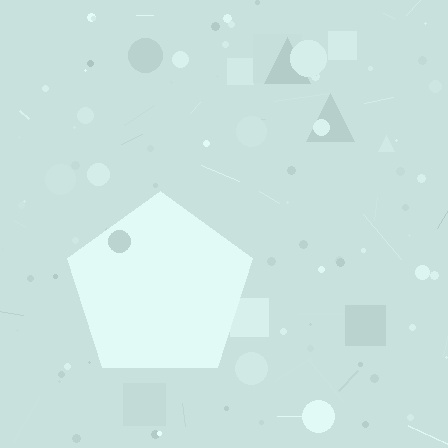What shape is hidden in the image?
A pentagon is hidden in the image.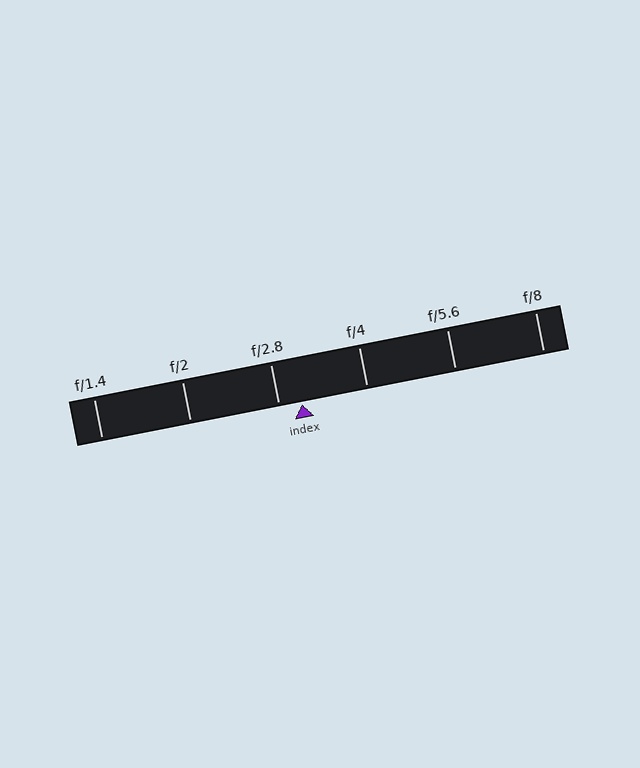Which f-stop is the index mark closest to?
The index mark is closest to f/2.8.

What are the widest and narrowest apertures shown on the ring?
The widest aperture shown is f/1.4 and the narrowest is f/8.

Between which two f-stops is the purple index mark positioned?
The index mark is between f/2.8 and f/4.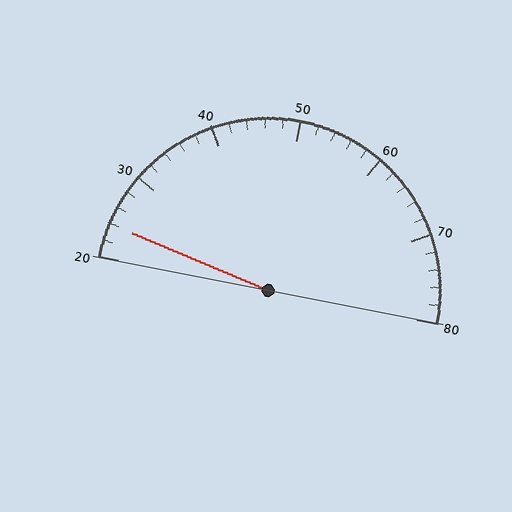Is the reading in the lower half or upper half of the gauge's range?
The reading is in the lower half of the range (20 to 80).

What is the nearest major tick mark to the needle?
The nearest major tick mark is 20.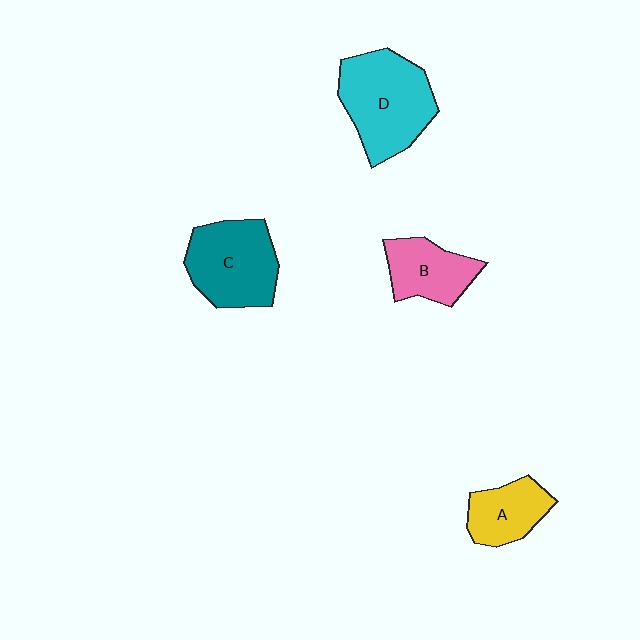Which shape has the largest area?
Shape D (cyan).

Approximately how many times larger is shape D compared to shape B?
Approximately 1.7 times.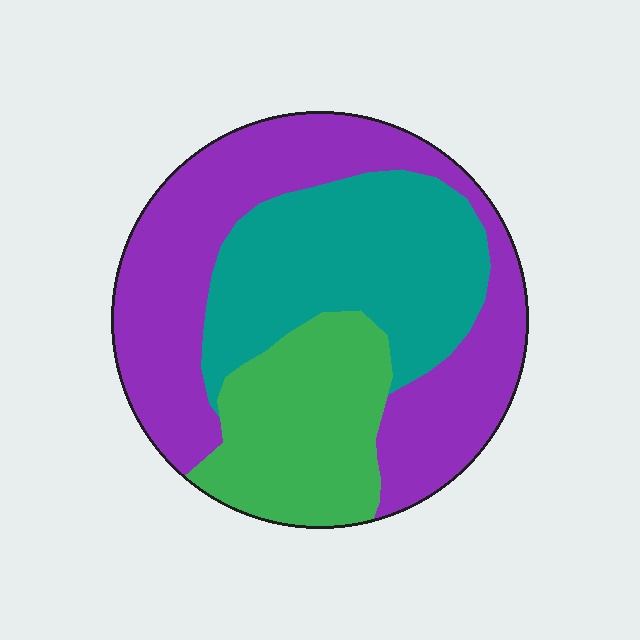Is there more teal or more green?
Teal.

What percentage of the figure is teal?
Teal takes up about one third (1/3) of the figure.